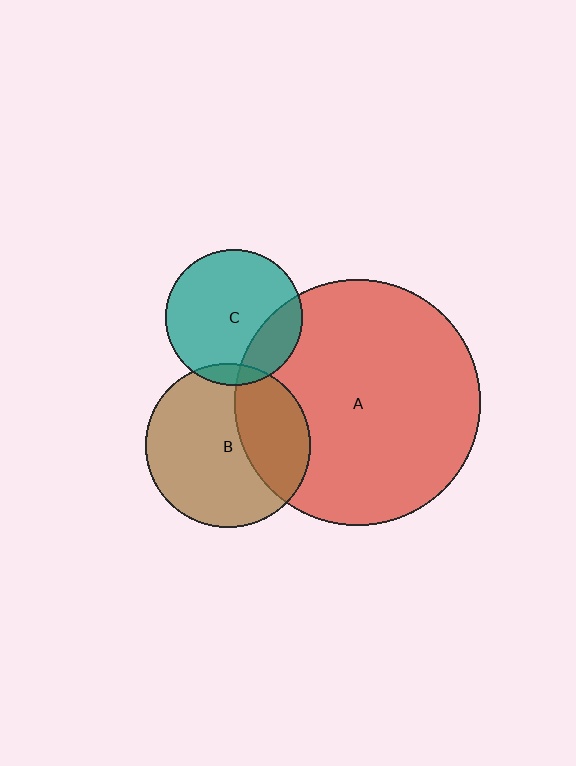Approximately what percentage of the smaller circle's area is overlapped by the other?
Approximately 10%.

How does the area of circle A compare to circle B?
Approximately 2.2 times.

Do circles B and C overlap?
Yes.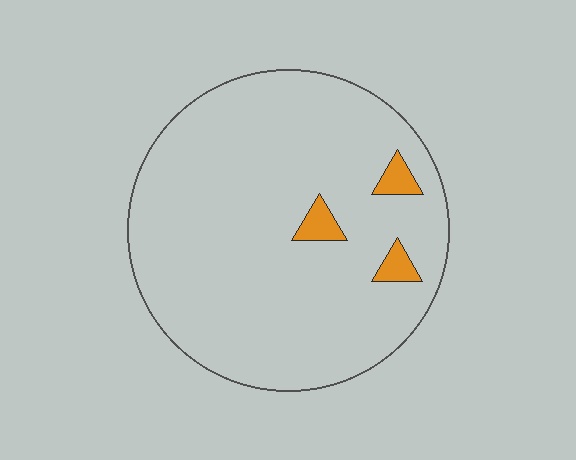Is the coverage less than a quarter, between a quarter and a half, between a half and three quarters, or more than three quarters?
Less than a quarter.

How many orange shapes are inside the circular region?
3.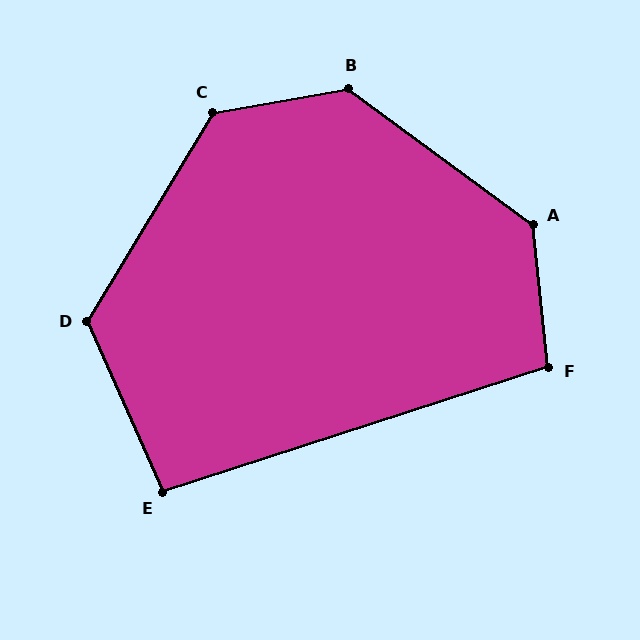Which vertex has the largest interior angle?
B, at approximately 133 degrees.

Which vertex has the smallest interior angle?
E, at approximately 96 degrees.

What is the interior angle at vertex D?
Approximately 125 degrees (obtuse).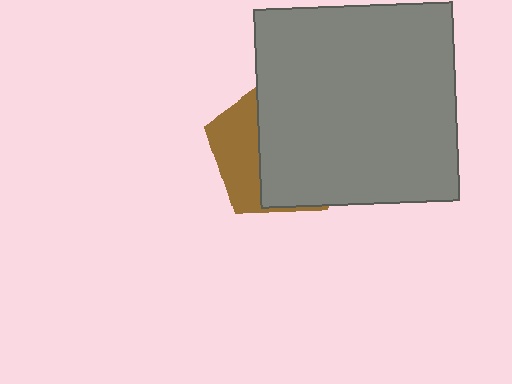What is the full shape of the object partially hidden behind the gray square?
The partially hidden object is a brown pentagon.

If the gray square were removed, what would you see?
You would see the complete brown pentagon.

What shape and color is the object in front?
The object in front is a gray square.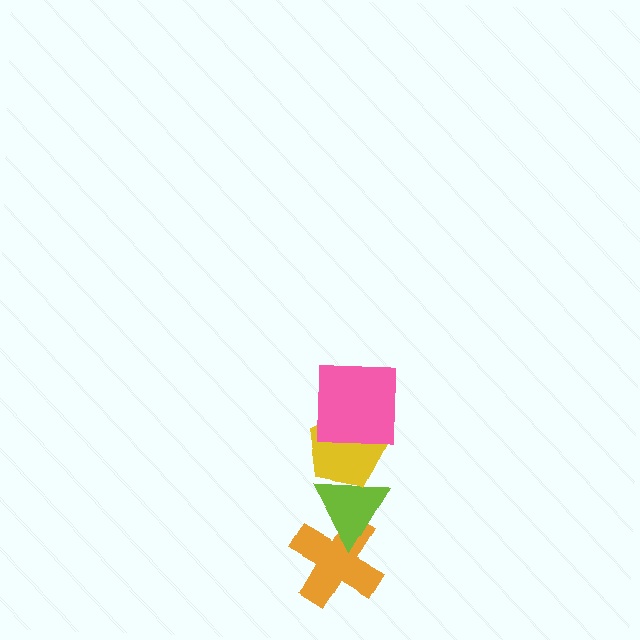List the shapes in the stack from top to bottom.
From top to bottom: the pink square, the yellow pentagon, the lime triangle, the orange cross.